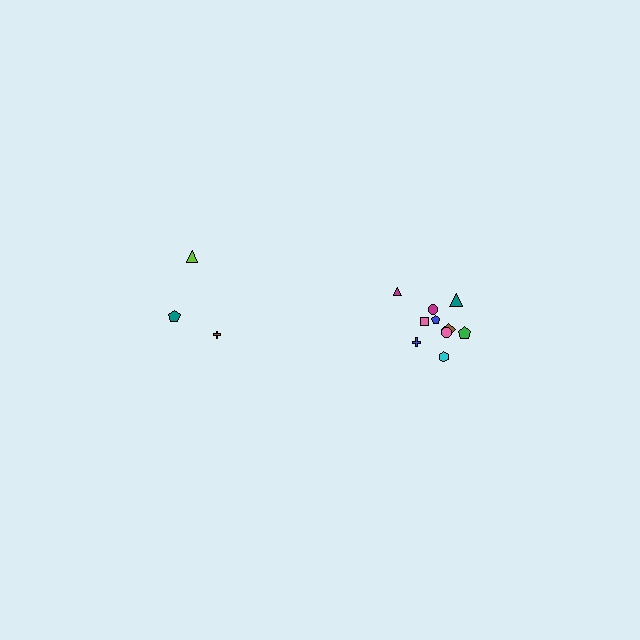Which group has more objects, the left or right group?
The right group.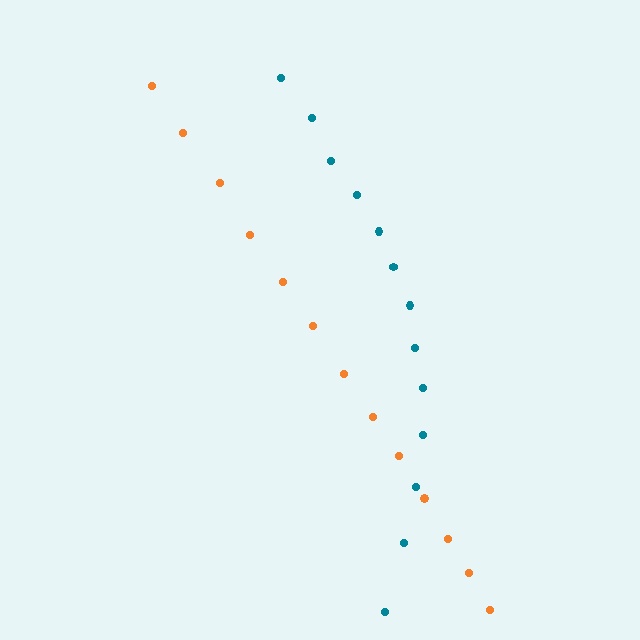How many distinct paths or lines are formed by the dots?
There are 2 distinct paths.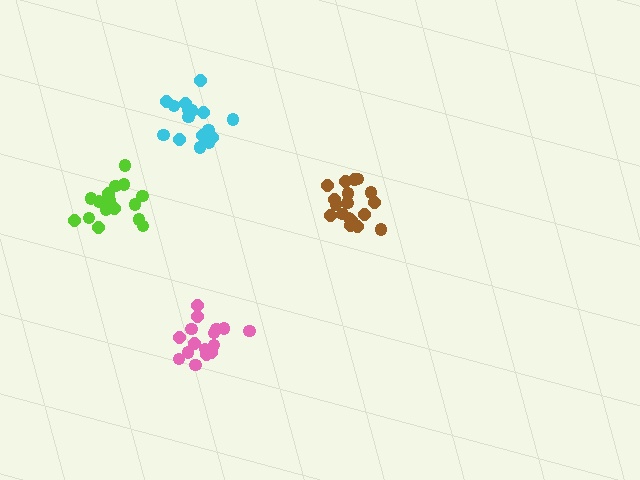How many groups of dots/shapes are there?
There are 4 groups.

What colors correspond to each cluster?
The clusters are colored: cyan, brown, pink, lime.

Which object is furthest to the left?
The lime cluster is leftmost.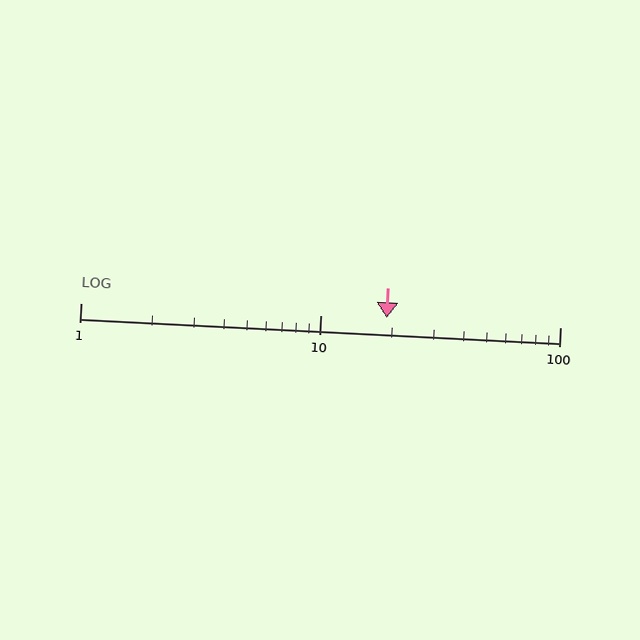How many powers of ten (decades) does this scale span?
The scale spans 2 decades, from 1 to 100.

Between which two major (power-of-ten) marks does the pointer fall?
The pointer is between 10 and 100.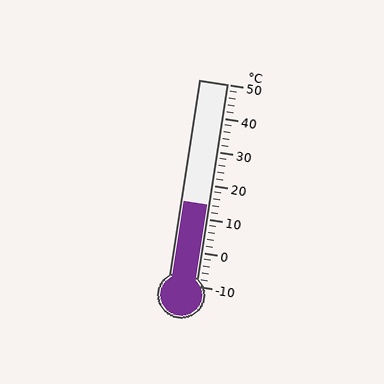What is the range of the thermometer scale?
The thermometer scale ranges from -10°C to 50°C.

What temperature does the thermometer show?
The thermometer shows approximately 14°C.